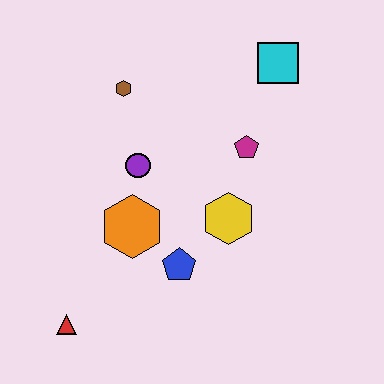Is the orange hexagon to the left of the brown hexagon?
No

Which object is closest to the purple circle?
The orange hexagon is closest to the purple circle.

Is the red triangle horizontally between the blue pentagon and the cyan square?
No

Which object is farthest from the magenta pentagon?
The red triangle is farthest from the magenta pentagon.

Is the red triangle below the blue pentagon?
Yes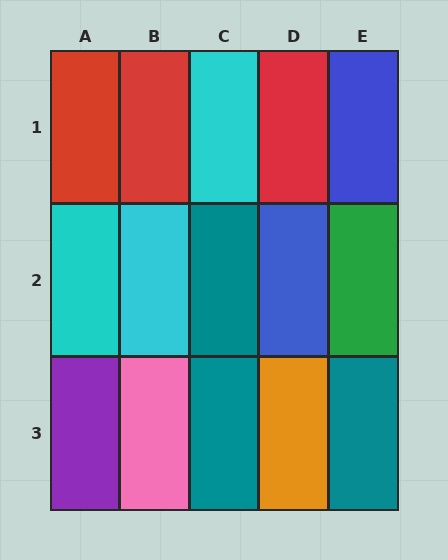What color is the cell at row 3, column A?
Purple.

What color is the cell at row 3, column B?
Pink.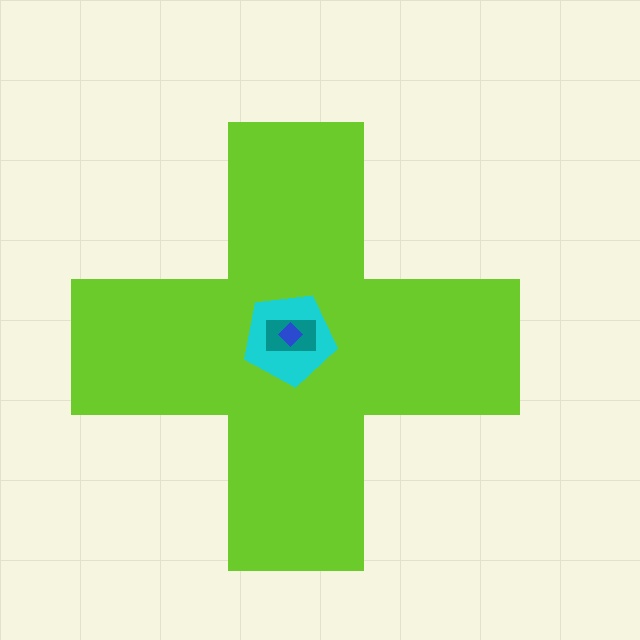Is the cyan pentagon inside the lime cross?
Yes.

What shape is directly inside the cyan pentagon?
The teal rectangle.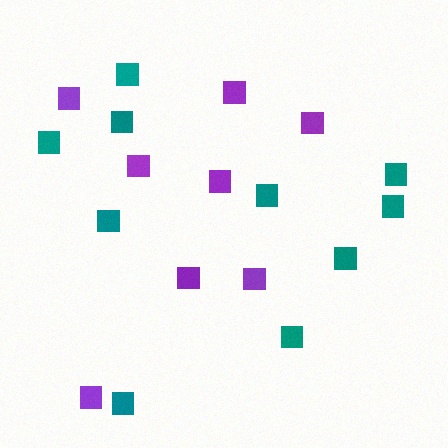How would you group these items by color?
There are 2 groups: one group of teal squares (10) and one group of purple squares (8).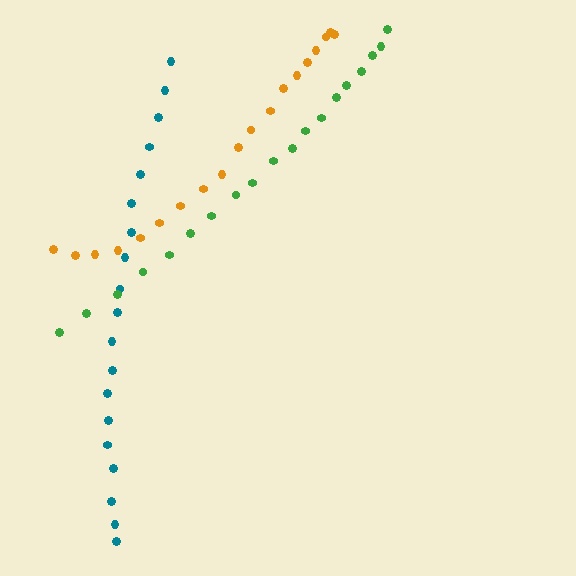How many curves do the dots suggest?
There are 3 distinct paths.